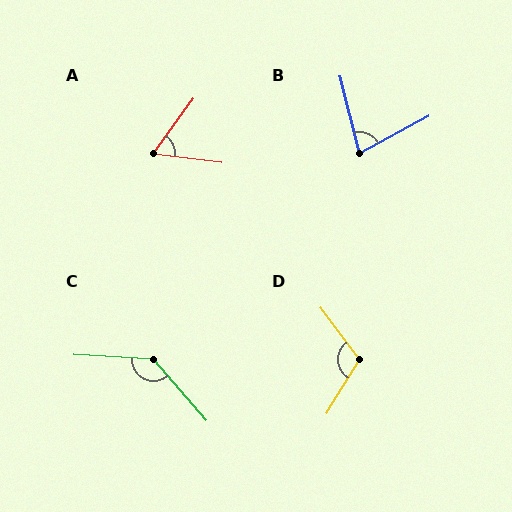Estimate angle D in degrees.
Approximately 112 degrees.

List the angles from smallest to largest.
A (62°), B (76°), D (112°), C (134°).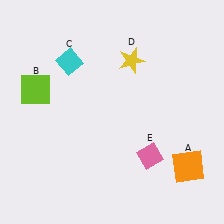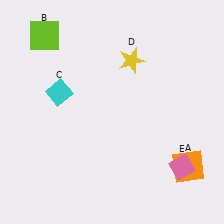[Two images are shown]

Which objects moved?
The objects that moved are: the lime square (B), the cyan diamond (C), the pink diamond (E).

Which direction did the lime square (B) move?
The lime square (B) moved up.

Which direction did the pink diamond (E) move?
The pink diamond (E) moved right.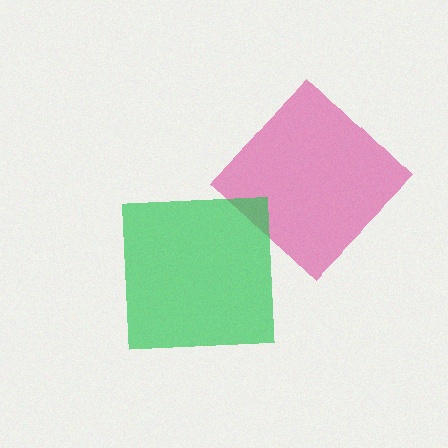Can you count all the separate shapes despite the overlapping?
Yes, there are 2 separate shapes.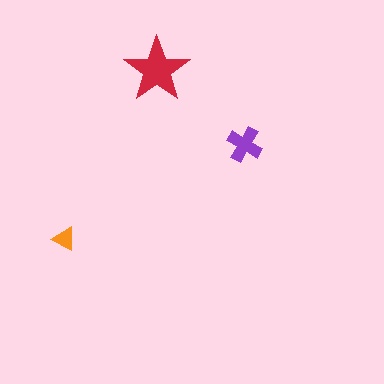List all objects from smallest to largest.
The orange triangle, the purple cross, the red star.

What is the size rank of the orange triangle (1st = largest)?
3rd.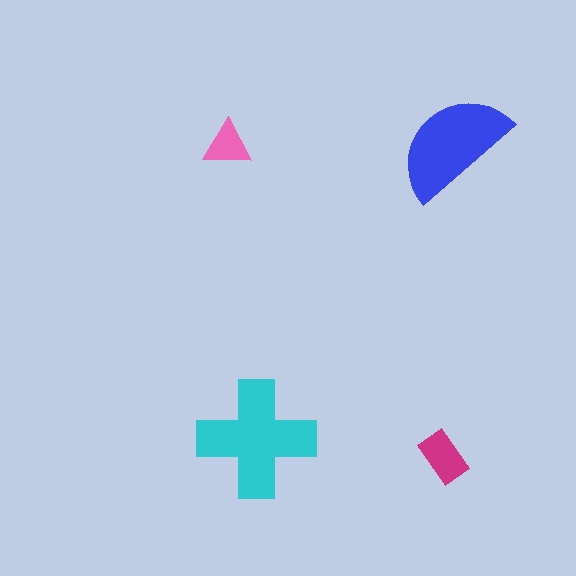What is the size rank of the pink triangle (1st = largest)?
4th.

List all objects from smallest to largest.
The pink triangle, the magenta rectangle, the blue semicircle, the cyan cross.